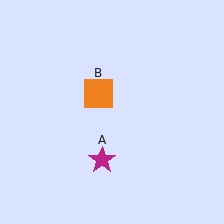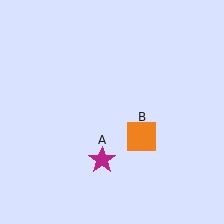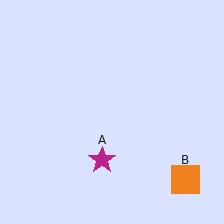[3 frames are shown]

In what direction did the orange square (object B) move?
The orange square (object B) moved down and to the right.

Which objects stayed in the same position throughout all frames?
Magenta star (object A) remained stationary.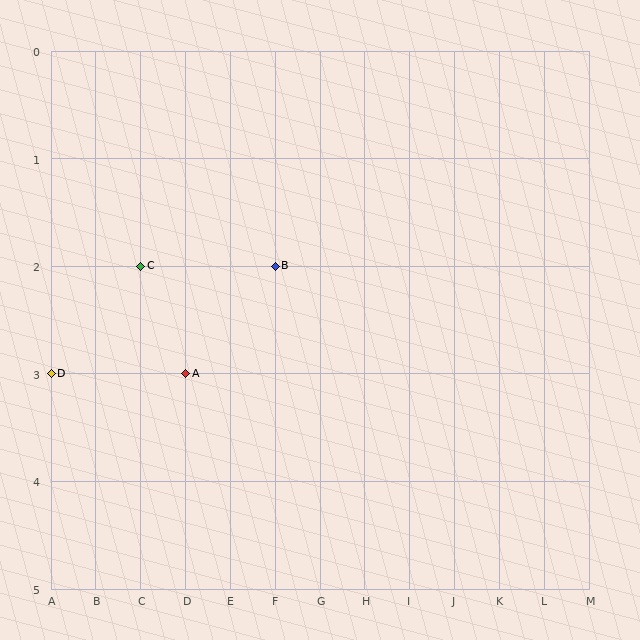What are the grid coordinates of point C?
Point C is at grid coordinates (C, 2).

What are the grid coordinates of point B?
Point B is at grid coordinates (F, 2).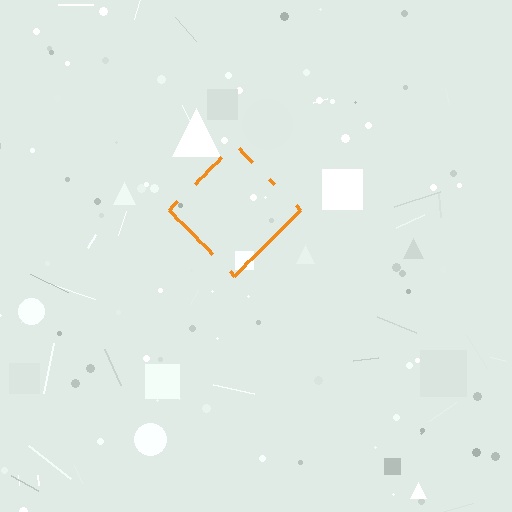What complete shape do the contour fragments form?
The contour fragments form a diamond.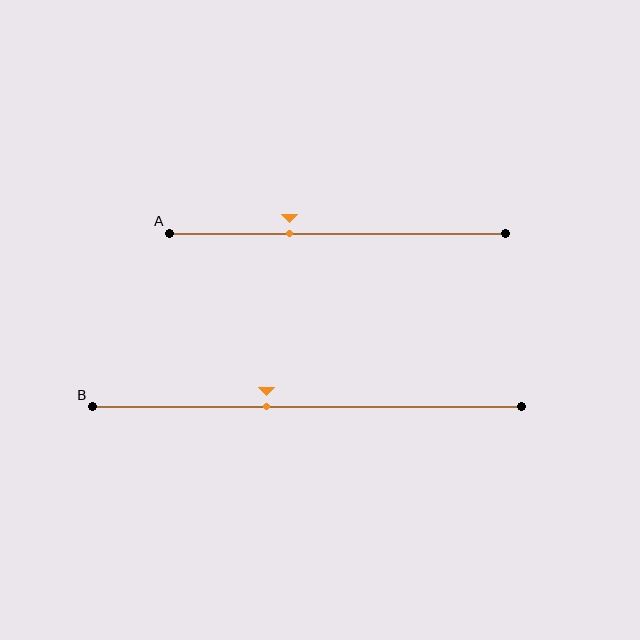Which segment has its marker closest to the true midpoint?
Segment B has its marker closest to the true midpoint.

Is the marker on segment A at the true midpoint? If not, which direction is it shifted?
No, the marker on segment A is shifted to the left by about 14% of the segment length.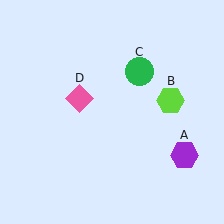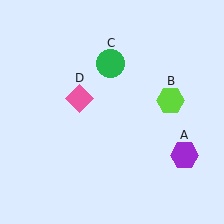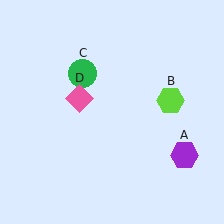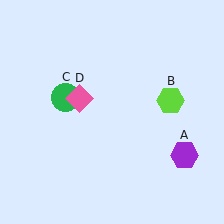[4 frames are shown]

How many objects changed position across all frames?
1 object changed position: green circle (object C).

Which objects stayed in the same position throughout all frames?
Purple hexagon (object A) and lime hexagon (object B) and pink diamond (object D) remained stationary.